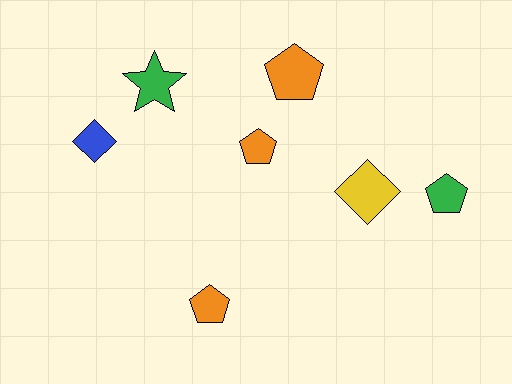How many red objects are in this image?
There are no red objects.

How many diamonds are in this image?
There are 2 diamonds.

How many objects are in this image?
There are 7 objects.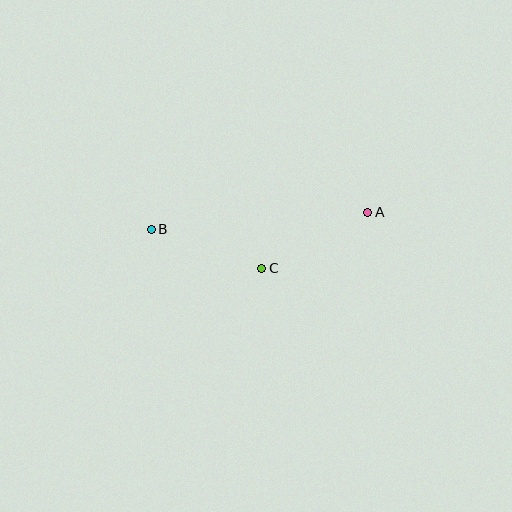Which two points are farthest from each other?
Points A and B are farthest from each other.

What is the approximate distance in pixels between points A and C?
The distance between A and C is approximately 120 pixels.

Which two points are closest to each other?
Points B and C are closest to each other.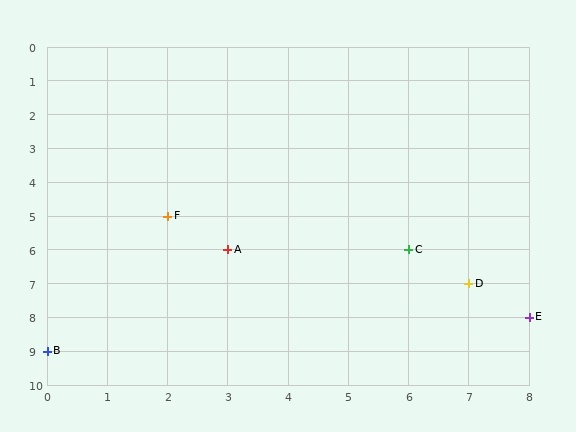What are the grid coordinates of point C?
Point C is at grid coordinates (6, 6).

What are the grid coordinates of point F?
Point F is at grid coordinates (2, 5).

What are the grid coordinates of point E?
Point E is at grid coordinates (8, 8).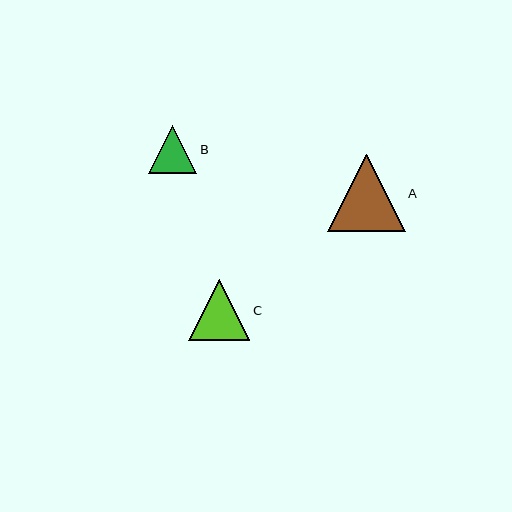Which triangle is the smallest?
Triangle B is the smallest with a size of approximately 48 pixels.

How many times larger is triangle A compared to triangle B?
Triangle A is approximately 1.6 times the size of triangle B.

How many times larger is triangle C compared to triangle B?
Triangle C is approximately 1.3 times the size of triangle B.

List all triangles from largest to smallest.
From largest to smallest: A, C, B.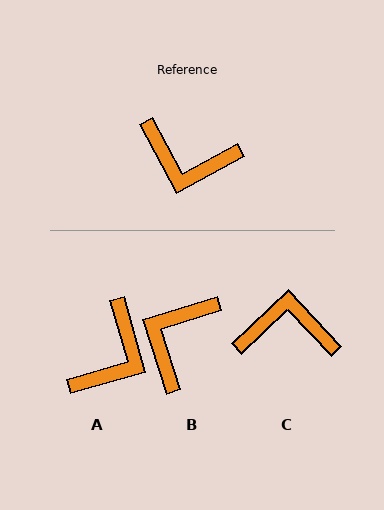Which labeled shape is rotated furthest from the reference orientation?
C, about 165 degrees away.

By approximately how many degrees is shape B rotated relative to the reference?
Approximately 101 degrees clockwise.